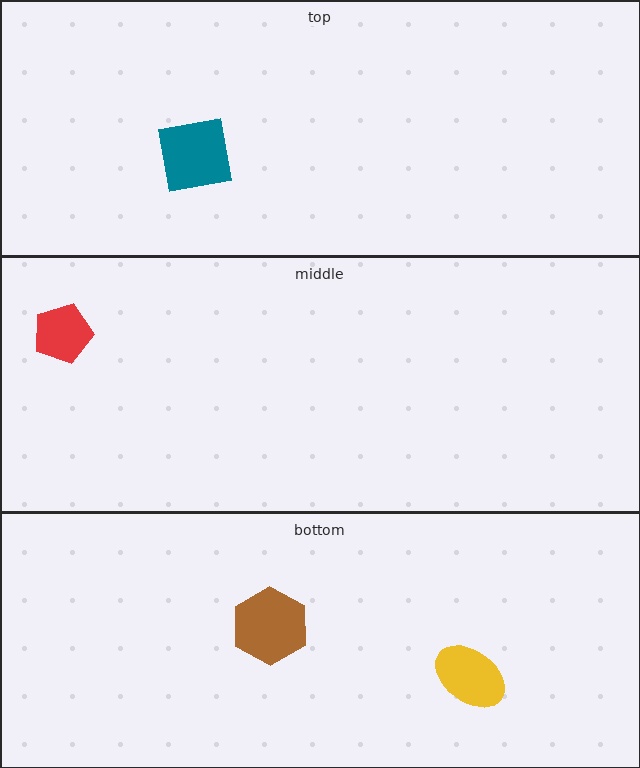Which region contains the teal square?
The top region.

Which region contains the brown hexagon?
The bottom region.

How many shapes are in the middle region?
1.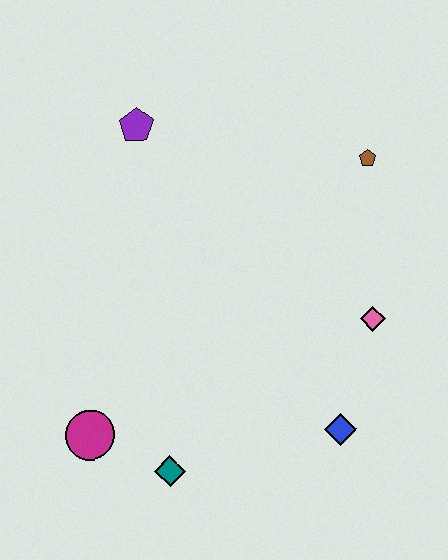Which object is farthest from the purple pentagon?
The blue diamond is farthest from the purple pentagon.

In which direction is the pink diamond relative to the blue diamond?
The pink diamond is above the blue diamond.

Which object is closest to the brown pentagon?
The pink diamond is closest to the brown pentagon.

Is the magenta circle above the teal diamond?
Yes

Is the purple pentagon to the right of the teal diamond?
No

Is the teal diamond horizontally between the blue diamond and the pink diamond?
No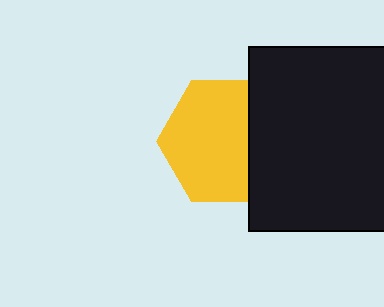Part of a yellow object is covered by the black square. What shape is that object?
It is a hexagon.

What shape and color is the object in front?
The object in front is a black square.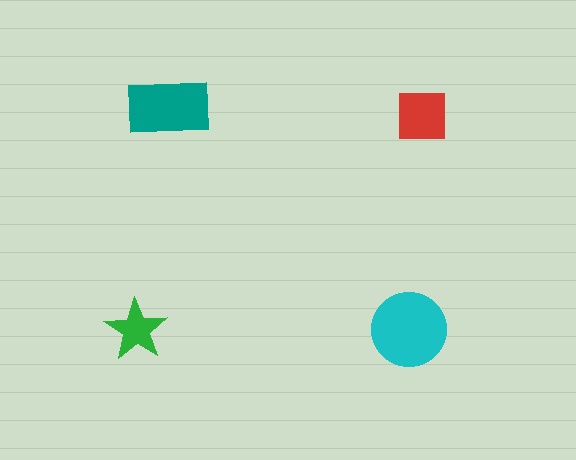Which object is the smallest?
The green star.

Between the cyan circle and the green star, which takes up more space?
The cyan circle.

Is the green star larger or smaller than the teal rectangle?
Smaller.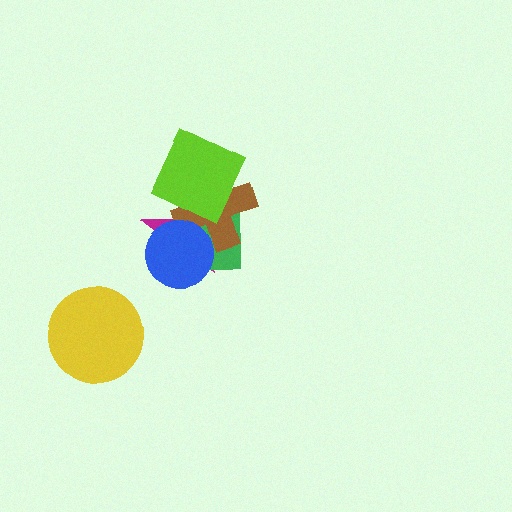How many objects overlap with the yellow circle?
0 objects overlap with the yellow circle.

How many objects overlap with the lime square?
2 objects overlap with the lime square.